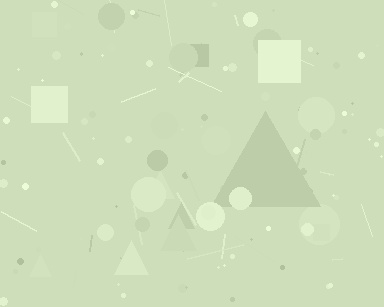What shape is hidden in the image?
A triangle is hidden in the image.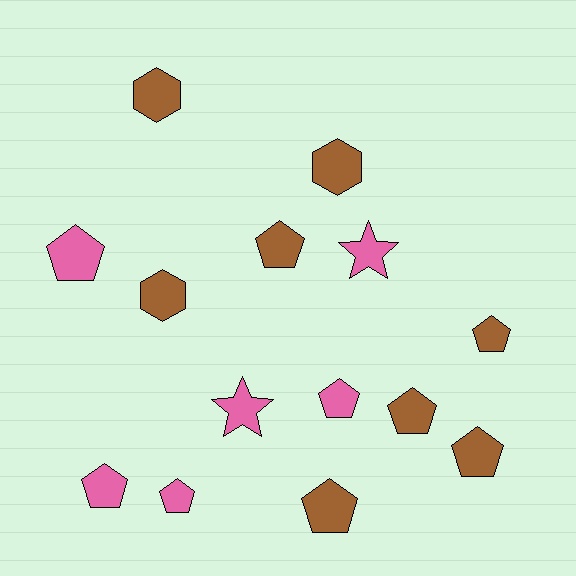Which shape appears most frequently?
Pentagon, with 9 objects.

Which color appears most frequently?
Brown, with 8 objects.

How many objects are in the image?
There are 14 objects.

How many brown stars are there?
There are no brown stars.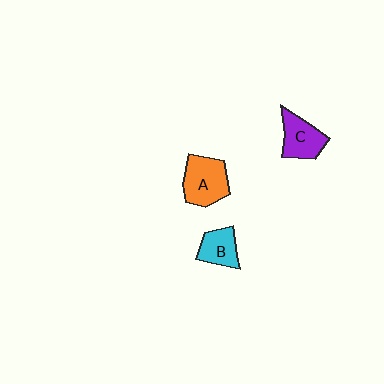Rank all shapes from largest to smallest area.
From largest to smallest: A (orange), C (purple), B (cyan).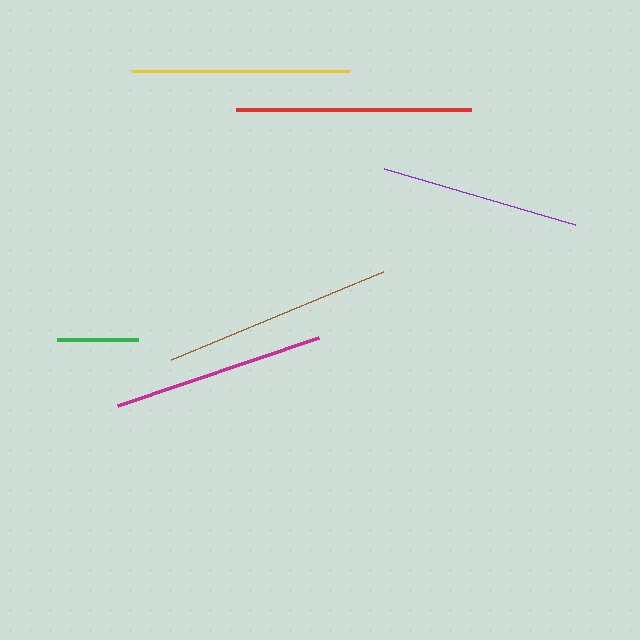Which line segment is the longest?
The red line is the longest at approximately 235 pixels.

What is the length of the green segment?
The green segment is approximately 82 pixels long.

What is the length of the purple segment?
The purple segment is approximately 199 pixels long.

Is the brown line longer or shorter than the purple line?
The brown line is longer than the purple line.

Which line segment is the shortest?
The green line is the shortest at approximately 82 pixels.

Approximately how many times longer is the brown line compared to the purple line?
The brown line is approximately 1.2 times the length of the purple line.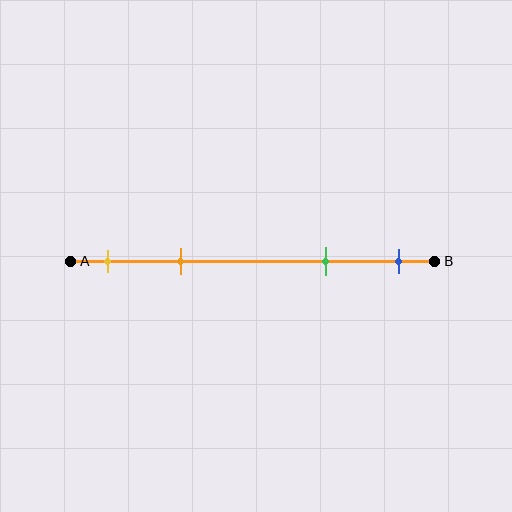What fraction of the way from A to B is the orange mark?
The orange mark is approximately 30% (0.3) of the way from A to B.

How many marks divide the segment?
There are 4 marks dividing the segment.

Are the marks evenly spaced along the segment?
No, the marks are not evenly spaced.